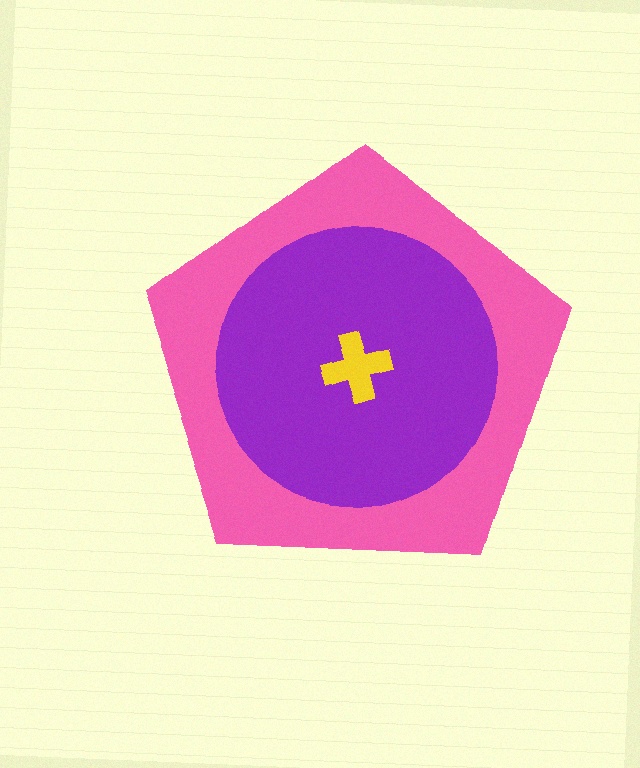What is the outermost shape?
The pink pentagon.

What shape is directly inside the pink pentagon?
The purple circle.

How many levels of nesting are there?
3.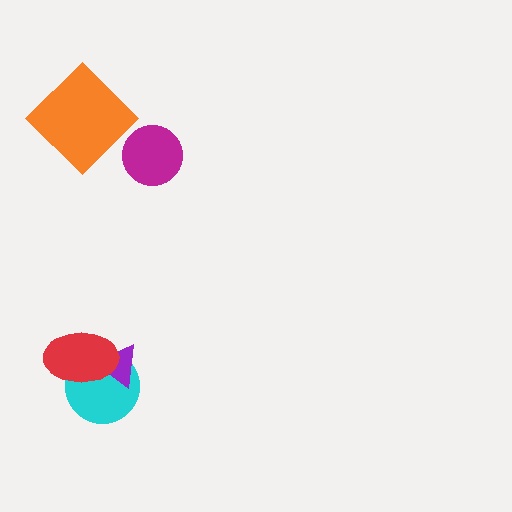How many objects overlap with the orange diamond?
0 objects overlap with the orange diamond.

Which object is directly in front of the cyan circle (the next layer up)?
The purple triangle is directly in front of the cyan circle.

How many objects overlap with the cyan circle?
2 objects overlap with the cyan circle.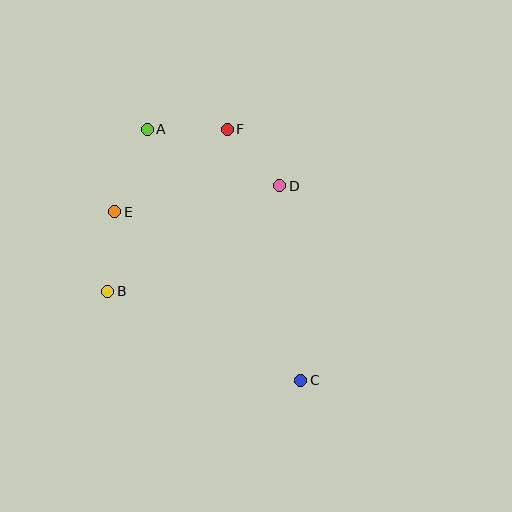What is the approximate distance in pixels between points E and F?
The distance between E and F is approximately 139 pixels.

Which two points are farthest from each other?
Points A and C are farthest from each other.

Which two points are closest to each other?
Points D and F are closest to each other.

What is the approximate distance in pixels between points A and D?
The distance between A and D is approximately 144 pixels.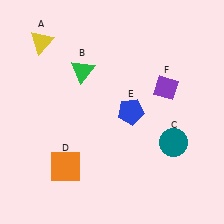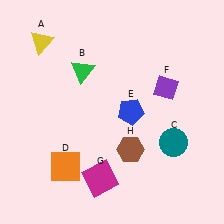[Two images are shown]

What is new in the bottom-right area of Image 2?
A brown hexagon (H) was added in the bottom-right area of Image 2.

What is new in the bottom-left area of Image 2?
A magenta square (G) was added in the bottom-left area of Image 2.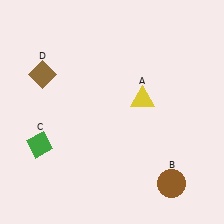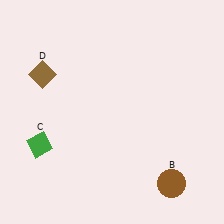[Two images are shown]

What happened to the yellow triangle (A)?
The yellow triangle (A) was removed in Image 2. It was in the top-right area of Image 1.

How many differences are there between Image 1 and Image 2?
There is 1 difference between the two images.